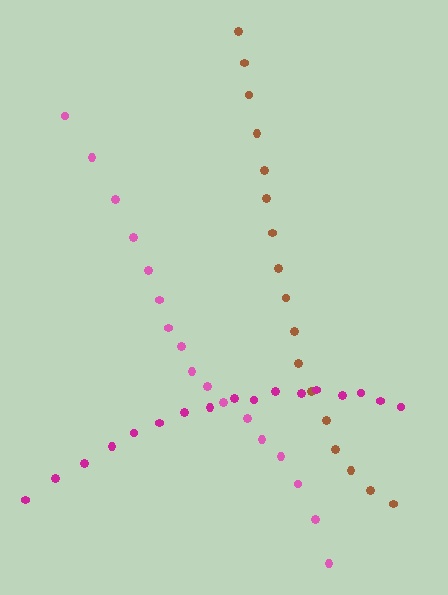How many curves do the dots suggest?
There are 3 distinct paths.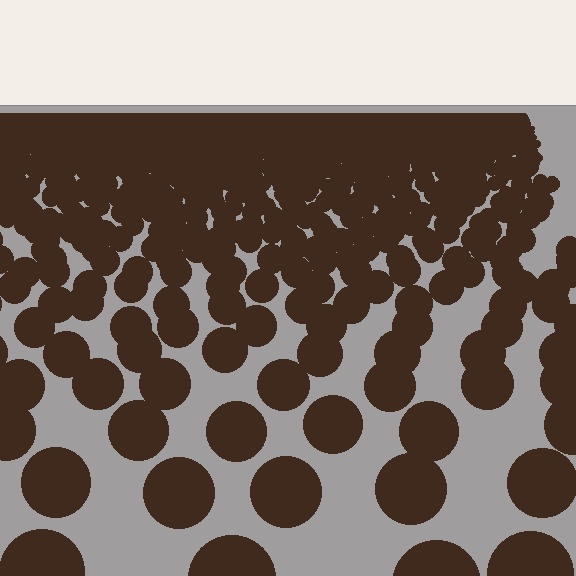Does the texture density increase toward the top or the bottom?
Density increases toward the top.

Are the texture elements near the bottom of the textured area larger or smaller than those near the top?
Larger. Near the bottom, elements are closer to the viewer and appear at a bigger on-screen size.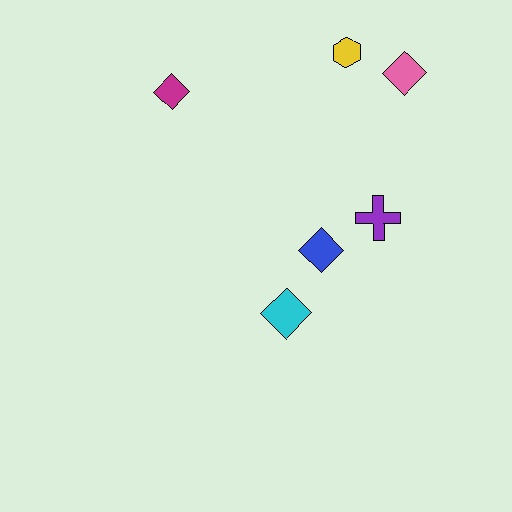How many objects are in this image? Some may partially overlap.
There are 6 objects.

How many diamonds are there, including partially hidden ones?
There are 4 diamonds.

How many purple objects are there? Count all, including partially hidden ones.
There is 1 purple object.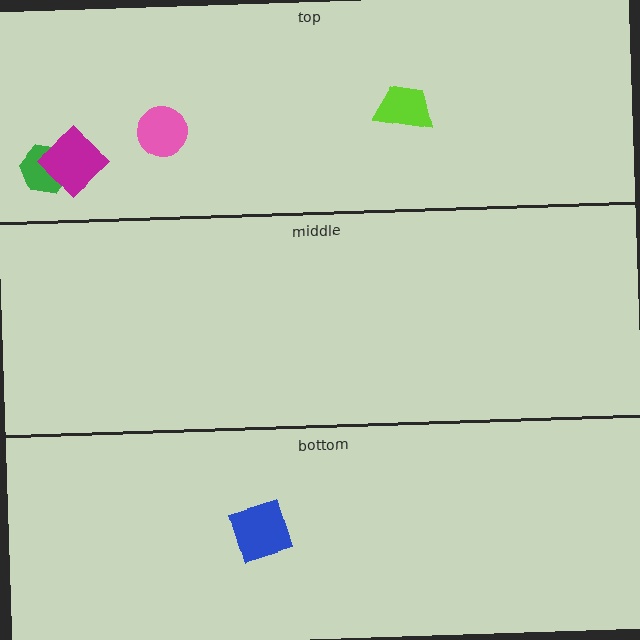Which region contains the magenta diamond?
The top region.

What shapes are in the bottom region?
The blue square.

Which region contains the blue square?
The bottom region.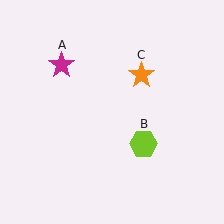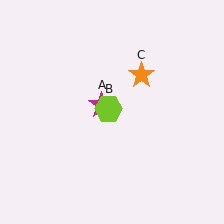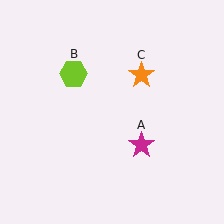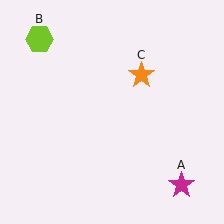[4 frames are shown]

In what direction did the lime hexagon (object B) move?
The lime hexagon (object B) moved up and to the left.